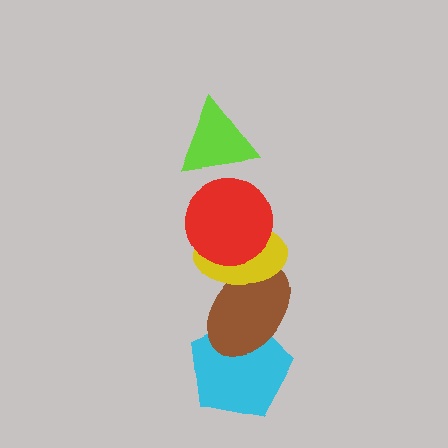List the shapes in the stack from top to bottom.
From top to bottom: the lime triangle, the red circle, the yellow ellipse, the brown ellipse, the cyan pentagon.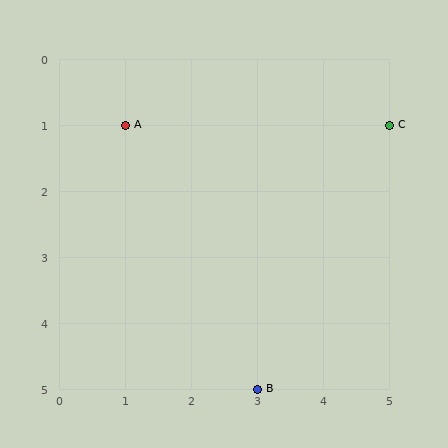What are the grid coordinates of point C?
Point C is at grid coordinates (5, 1).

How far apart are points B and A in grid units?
Points B and A are 2 columns and 4 rows apart (about 4.5 grid units diagonally).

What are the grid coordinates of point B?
Point B is at grid coordinates (3, 5).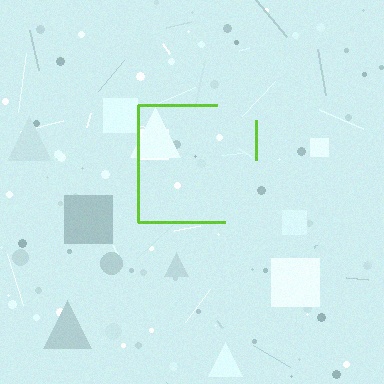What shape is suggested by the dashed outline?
The dashed outline suggests a square.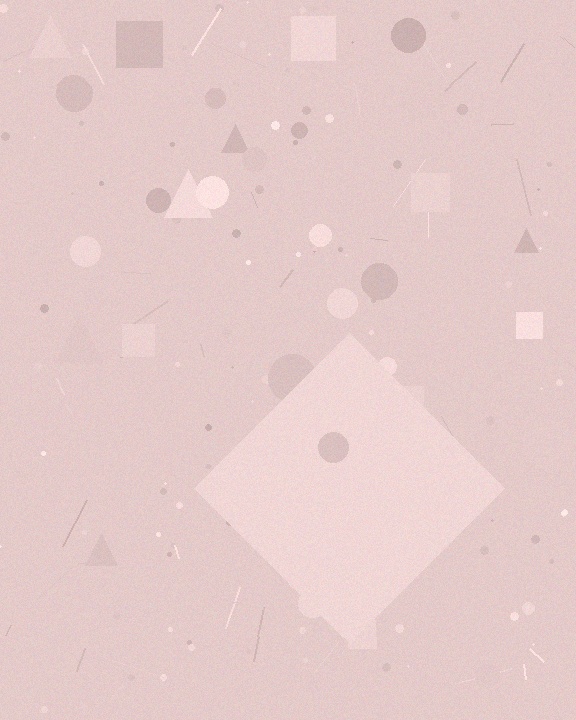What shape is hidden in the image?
A diamond is hidden in the image.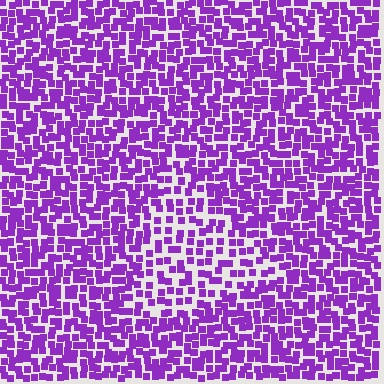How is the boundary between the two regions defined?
The boundary is defined by a change in element density (approximately 1.7x ratio). All elements are the same color, size, and shape.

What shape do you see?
I see a triangle.